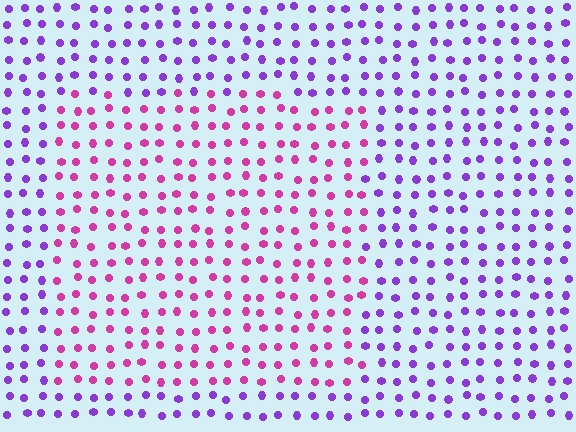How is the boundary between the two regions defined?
The boundary is defined purely by a slight shift in hue (about 47 degrees). Spacing, size, and orientation are identical on both sides.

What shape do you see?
I see a rectangle.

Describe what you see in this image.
The image is filled with small purple elements in a uniform arrangement. A rectangle-shaped region is visible where the elements are tinted to a slightly different hue, forming a subtle color boundary.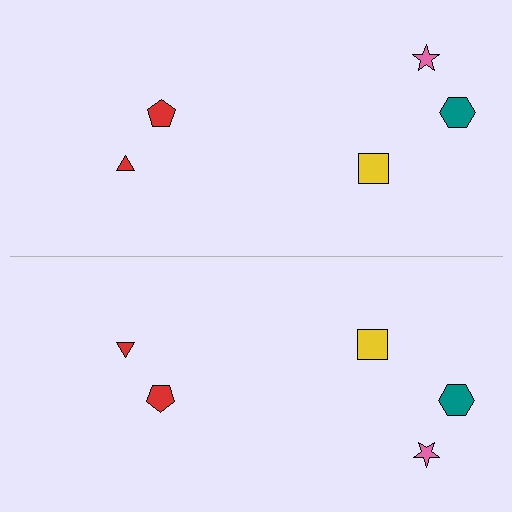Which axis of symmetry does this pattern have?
The pattern has a horizontal axis of symmetry running through the center of the image.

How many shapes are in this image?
There are 10 shapes in this image.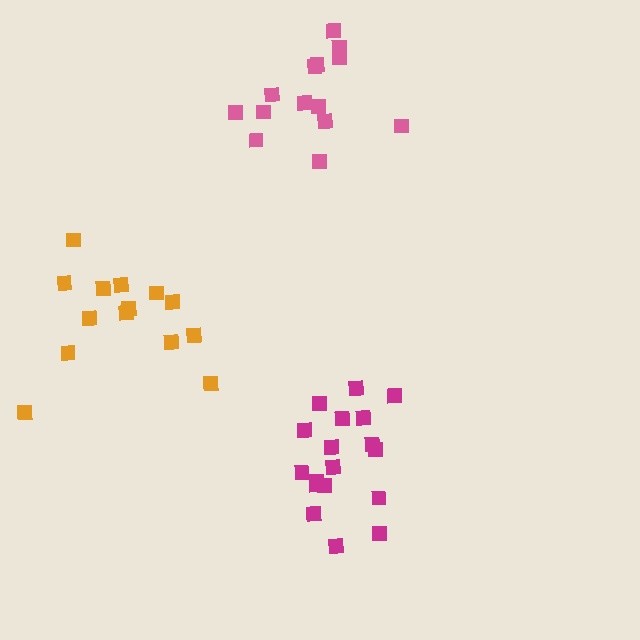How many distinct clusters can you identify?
There are 3 distinct clusters.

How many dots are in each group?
Group 1: 14 dots, Group 2: 18 dots, Group 3: 14 dots (46 total).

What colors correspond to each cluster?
The clusters are colored: pink, magenta, orange.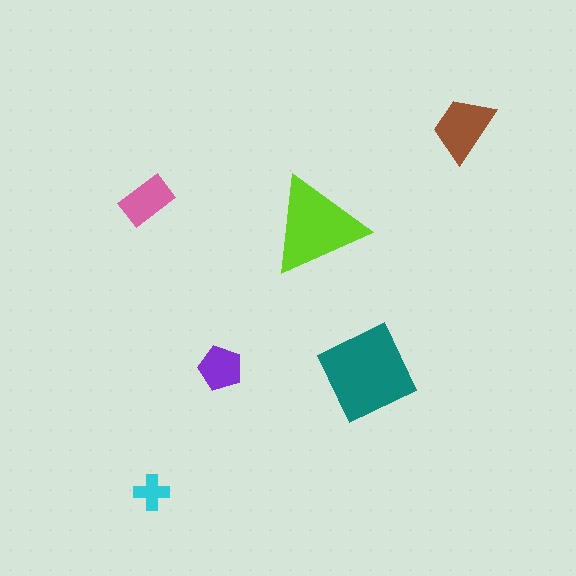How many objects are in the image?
There are 6 objects in the image.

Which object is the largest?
The teal diamond.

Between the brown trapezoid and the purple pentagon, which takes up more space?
The brown trapezoid.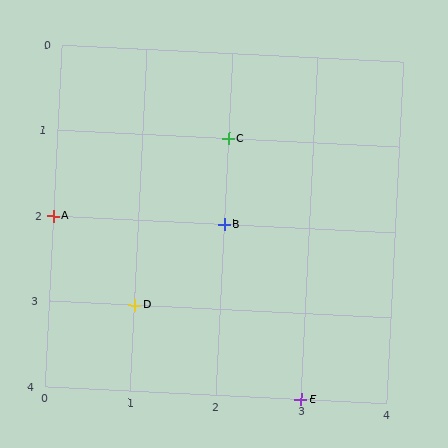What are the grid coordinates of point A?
Point A is at grid coordinates (0, 2).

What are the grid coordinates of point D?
Point D is at grid coordinates (1, 3).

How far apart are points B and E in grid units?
Points B and E are 1 column and 2 rows apart (about 2.2 grid units diagonally).